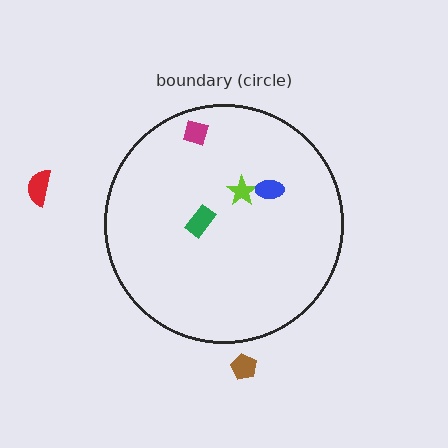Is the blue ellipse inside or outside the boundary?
Inside.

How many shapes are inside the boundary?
4 inside, 2 outside.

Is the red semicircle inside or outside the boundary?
Outside.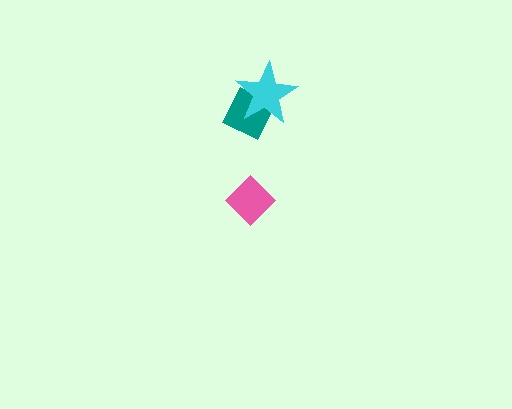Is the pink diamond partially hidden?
No, no other shape covers it.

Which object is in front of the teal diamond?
The cyan star is in front of the teal diamond.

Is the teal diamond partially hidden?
Yes, it is partially covered by another shape.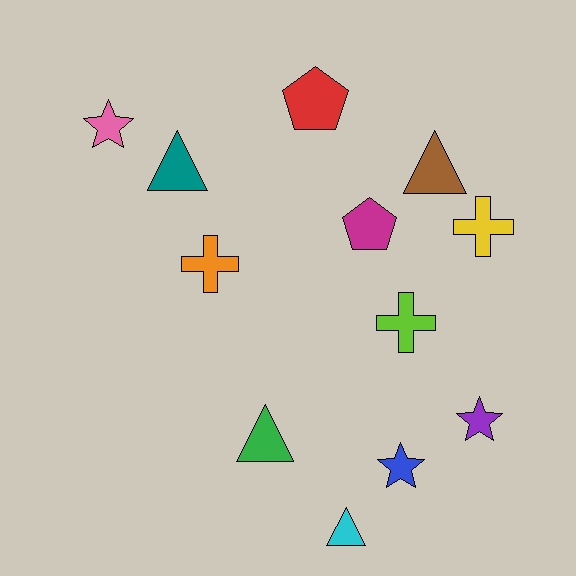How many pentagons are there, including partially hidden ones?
There are 2 pentagons.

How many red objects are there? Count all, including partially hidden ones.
There is 1 red object.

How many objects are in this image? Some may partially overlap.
There are 12 objects.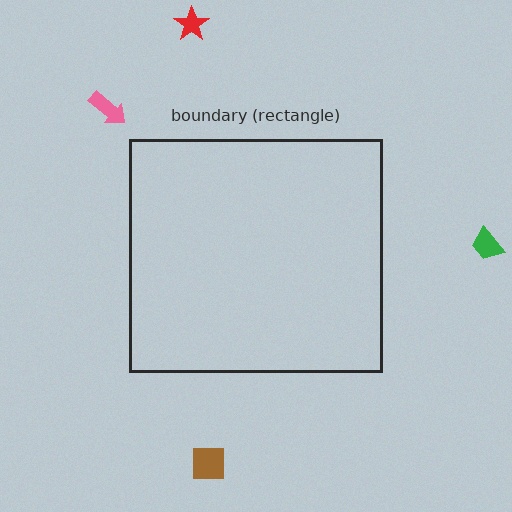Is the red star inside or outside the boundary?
Outside.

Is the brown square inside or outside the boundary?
Outside.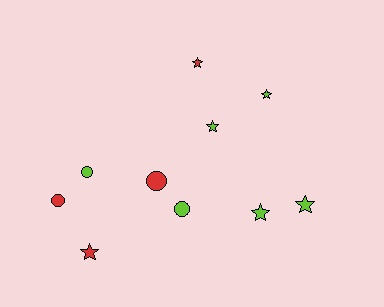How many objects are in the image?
There are 10 objects.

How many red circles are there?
There are 2 red circles.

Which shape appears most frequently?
Star, with 6 objects.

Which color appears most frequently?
Lime, with 6 objects.